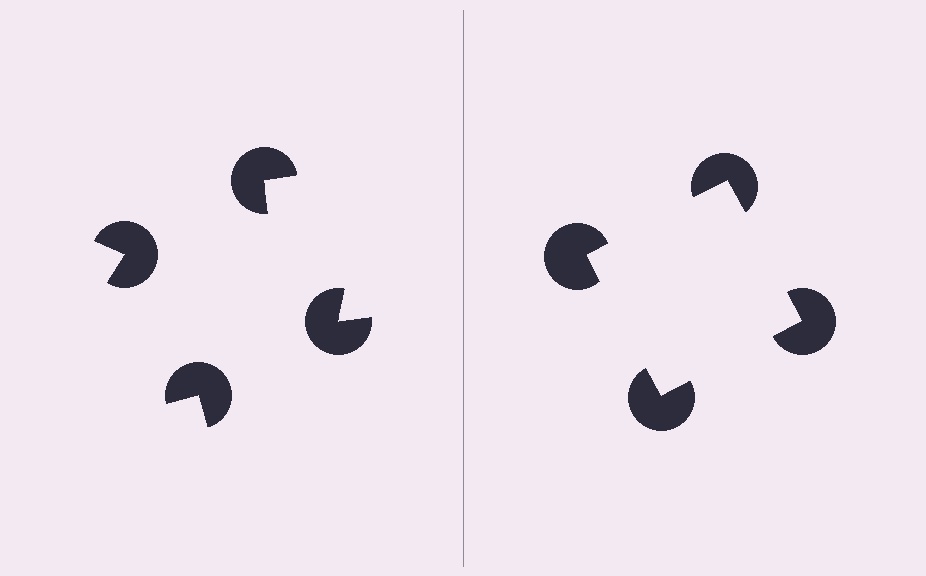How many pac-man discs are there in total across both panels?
8 — 4 on each side.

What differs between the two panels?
The pac-man discs are positioned identically on both sides; only the wedge orientations differ. On the right they align to a square; on the left they are misaligned.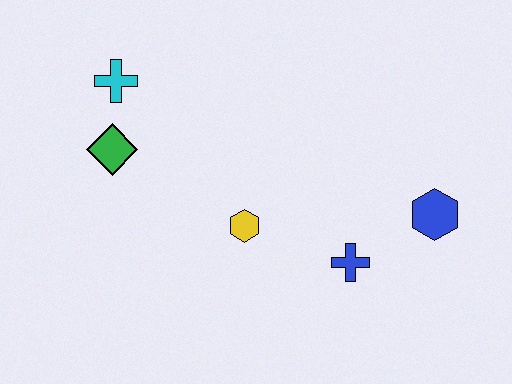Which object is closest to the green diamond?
The cyan cross is closest to the green diamond.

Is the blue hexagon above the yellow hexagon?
Yes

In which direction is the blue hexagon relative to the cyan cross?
The blue hexagon is to the right of the cyan cross.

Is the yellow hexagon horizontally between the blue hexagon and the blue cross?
No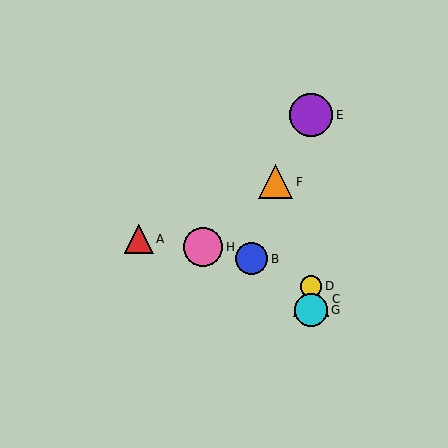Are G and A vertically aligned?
No, G is at x≈311 and A is at x≈139.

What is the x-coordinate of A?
Object A is at x≈139.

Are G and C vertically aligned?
Yes, both are at x≈311.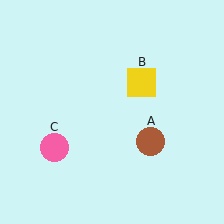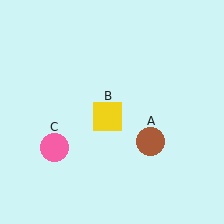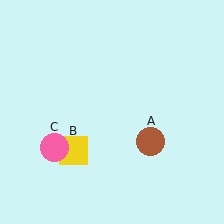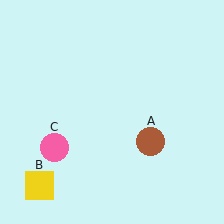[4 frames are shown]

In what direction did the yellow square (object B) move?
The yellow square (object B) moved down and to the left.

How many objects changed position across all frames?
1 object changed position: yellow square (object B).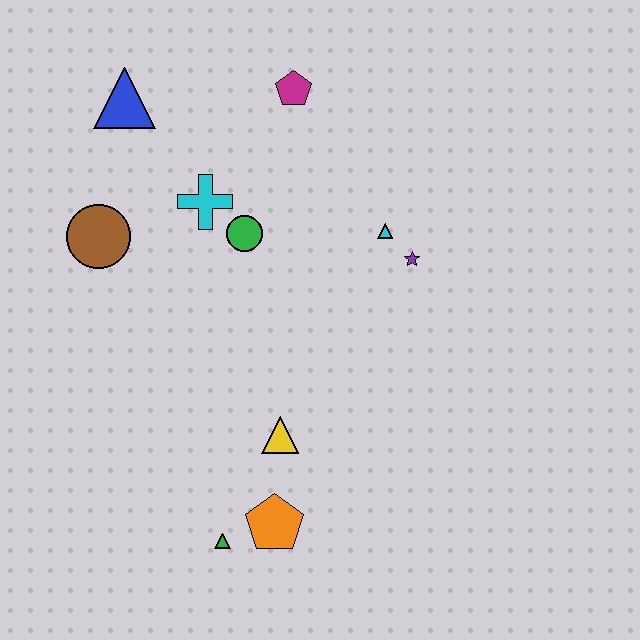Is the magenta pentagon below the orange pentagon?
No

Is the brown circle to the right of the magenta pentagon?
No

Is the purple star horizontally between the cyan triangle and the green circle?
No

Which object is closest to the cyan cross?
The green circle is closest to the cyan cross.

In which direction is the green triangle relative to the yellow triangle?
The green triangle is below the yellow triangle.